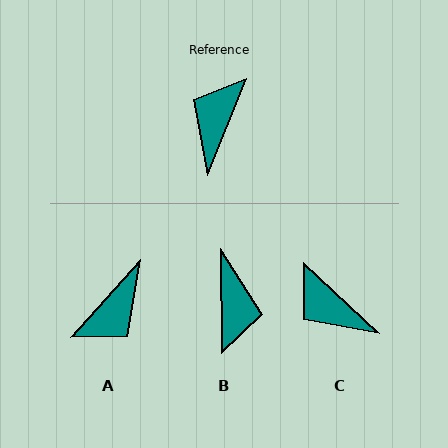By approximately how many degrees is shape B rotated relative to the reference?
Approximately 158 degrees clockwise.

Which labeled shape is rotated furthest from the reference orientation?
A, about 160 degrees away.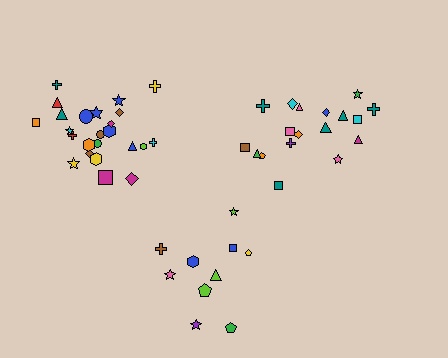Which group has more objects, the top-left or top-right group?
The top-left group.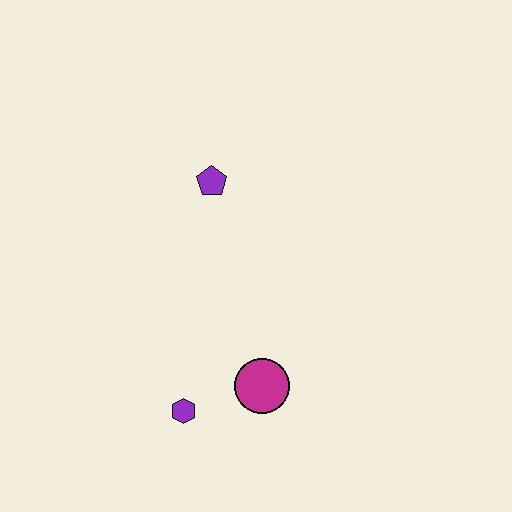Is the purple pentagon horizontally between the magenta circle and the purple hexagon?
Yes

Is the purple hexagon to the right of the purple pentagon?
No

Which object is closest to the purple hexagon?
The magenta circle is closest to the purple hexagon.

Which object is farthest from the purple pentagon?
The purple hexagon is farthest from the purple pentagon.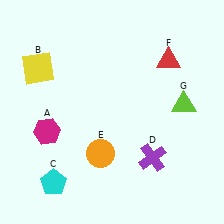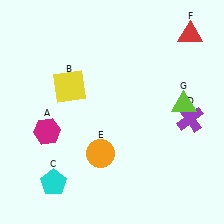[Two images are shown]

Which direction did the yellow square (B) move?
The yellow square (B) moved right.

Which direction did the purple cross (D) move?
The purple cross (D) moved up.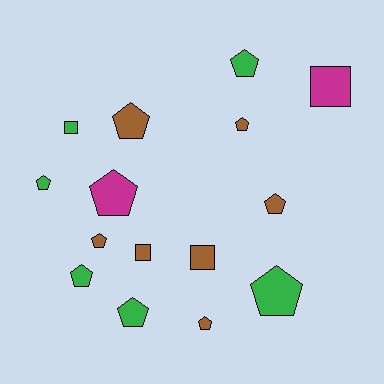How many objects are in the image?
There are 15 objects.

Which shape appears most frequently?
Pentagon, with 11 objects.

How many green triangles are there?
There are no green triangles.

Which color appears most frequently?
Brown, with 7 objects.